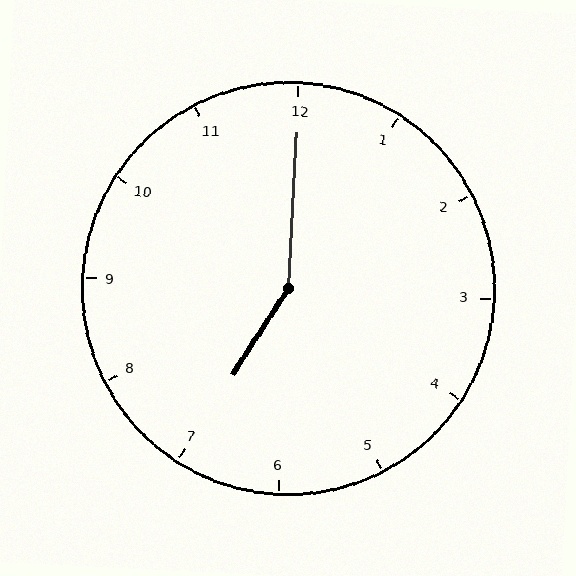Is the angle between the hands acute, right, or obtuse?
It is obtuse.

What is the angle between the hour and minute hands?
Approximately 150 degrees.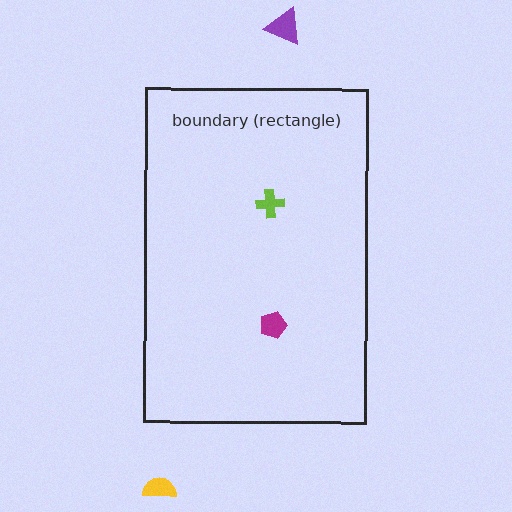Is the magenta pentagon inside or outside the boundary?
Inside.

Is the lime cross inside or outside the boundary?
Inside.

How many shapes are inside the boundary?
2 inside, 2 outside.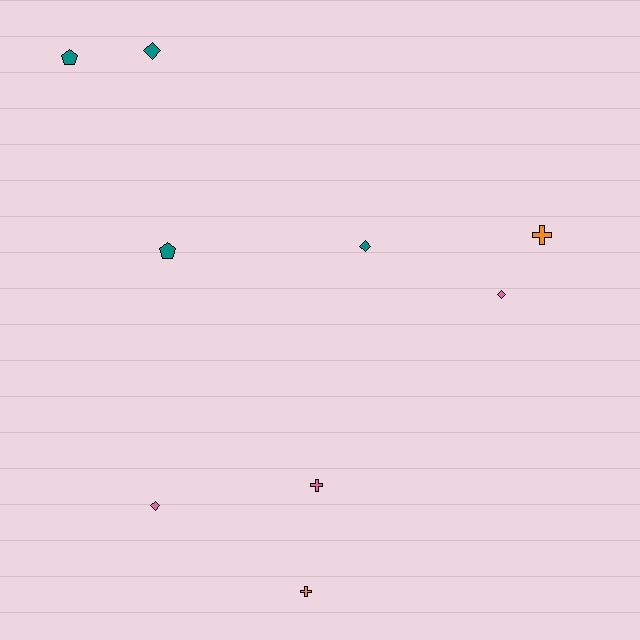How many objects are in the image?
There are 9 objects.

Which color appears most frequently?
Teal, with 4 objects.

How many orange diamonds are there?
There are no orange diamonds.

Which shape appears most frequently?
Diamond, with 4 objects.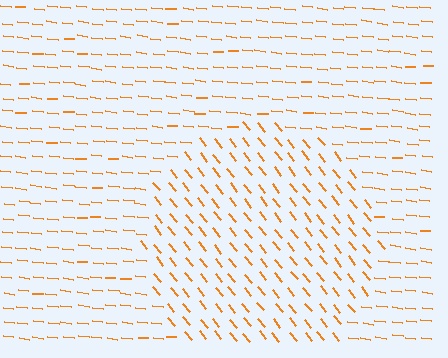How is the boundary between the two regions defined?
The boundary is defined purely by a change in line orientation (approximately 45 degrees difference). All lines are the same color and thickness.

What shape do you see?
I see a circle.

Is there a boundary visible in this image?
Yes, there is a texture boundary formed by a change in line orientation.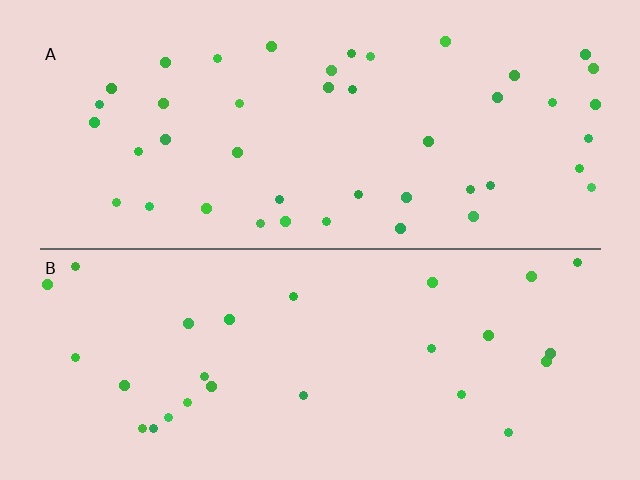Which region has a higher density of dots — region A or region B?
A (the top).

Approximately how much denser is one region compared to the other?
Approximately 1.6× — region A over region B.